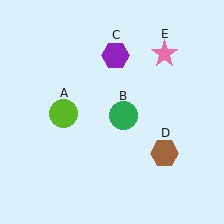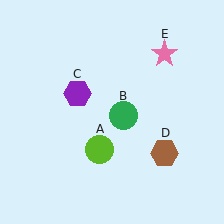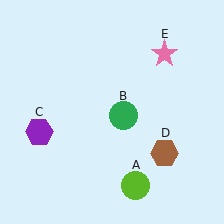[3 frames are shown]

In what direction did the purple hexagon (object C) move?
The purple hexagon (object C) moved down and to the left.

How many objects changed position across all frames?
2 objects changed position: lime circle (object A), purple hexagon (object C).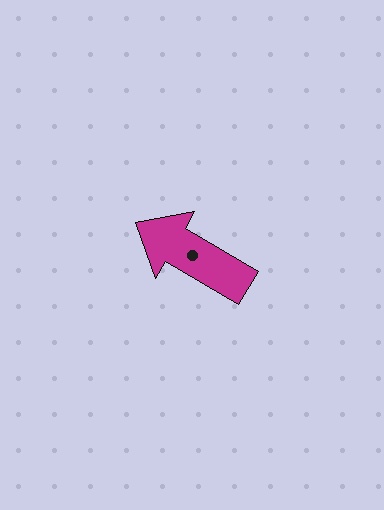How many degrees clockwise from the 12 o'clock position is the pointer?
Approximately 300 degrees.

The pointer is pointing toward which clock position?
Roughly 10 o'clock.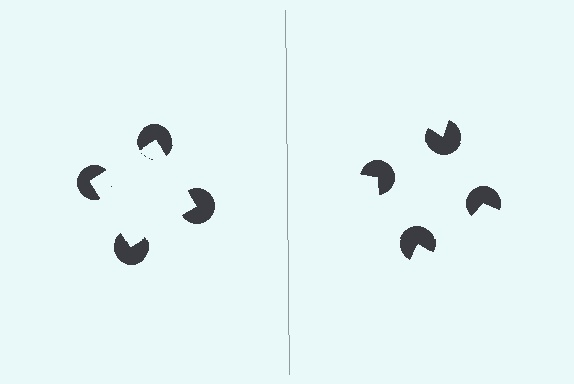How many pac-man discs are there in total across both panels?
8 — 4 on each side.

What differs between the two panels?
The pac-man discs are positioned identically on both sides; only the wedge orientations differ. On the left they align to a square; on the right they are misaligned.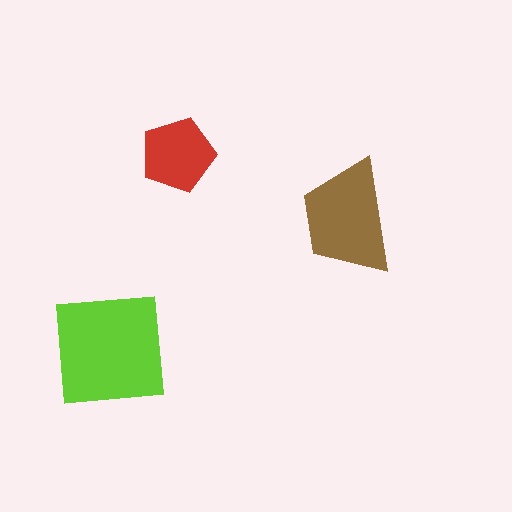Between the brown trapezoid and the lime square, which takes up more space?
The lime square.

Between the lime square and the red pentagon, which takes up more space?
The lime square.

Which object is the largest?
The lime square.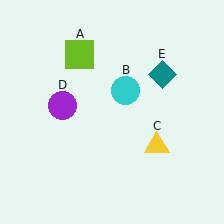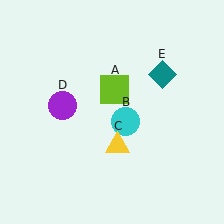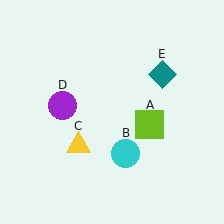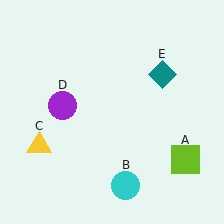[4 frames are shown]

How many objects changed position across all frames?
3 objects changed position: lime square (object A), cyan circle (object B), yellow triangle (object C).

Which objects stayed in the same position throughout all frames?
Purple circle (object D) and teal diamond (object E) remained stationary.